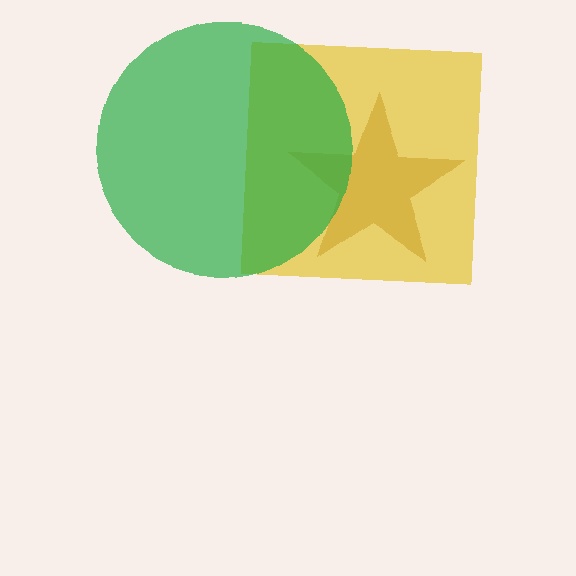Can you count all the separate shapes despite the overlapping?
Yes, there are 3 separate shapes.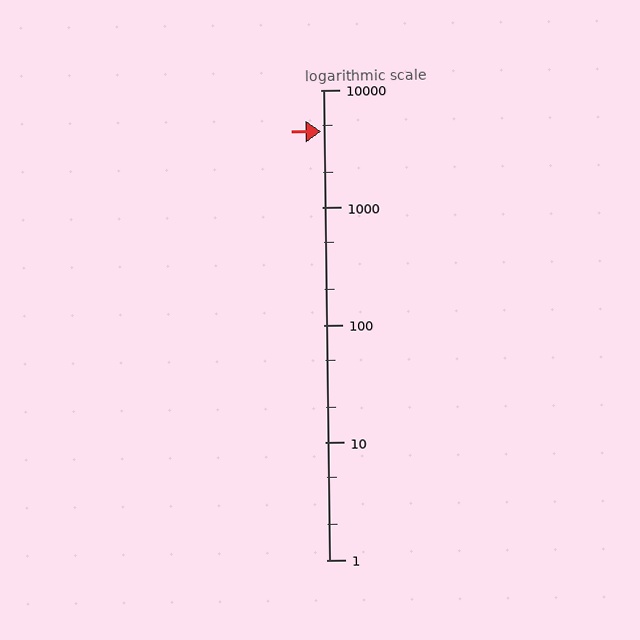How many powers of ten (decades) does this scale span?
The scale spans 4 decades, from 1 to 10000.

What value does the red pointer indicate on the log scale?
The pointer indicates approximately 4400.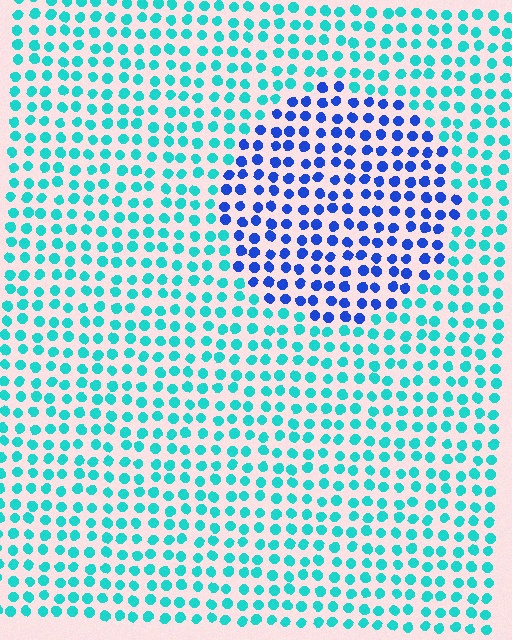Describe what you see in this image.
The image is filled with small cyan elements in a uniform arrangement. A circle-shaped region is visible where the elements are tinted to a slightly different hue, forming a subtle color boundary.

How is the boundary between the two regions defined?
The boundary is defined purely by a slight shift in hue (about 50 degrees). Spacing, size, and orientation are identical on both sides.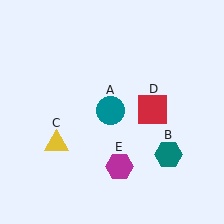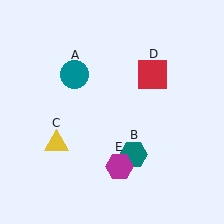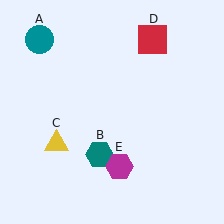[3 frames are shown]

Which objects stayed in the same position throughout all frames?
Yellow triangle (object C) and magenta hexagon (object E) remained stationary.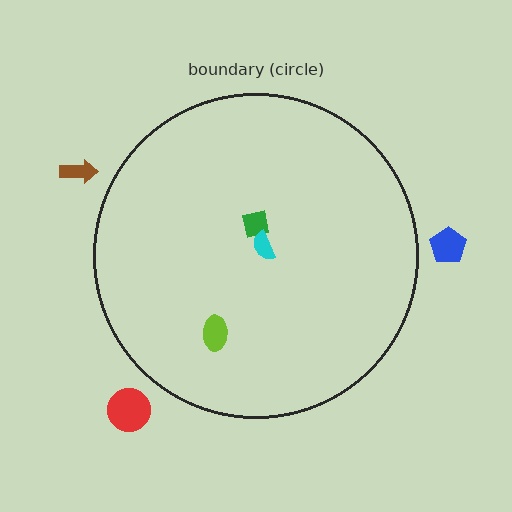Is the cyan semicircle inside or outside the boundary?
Inside.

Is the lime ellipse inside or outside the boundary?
Inside.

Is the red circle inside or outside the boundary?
Outside.